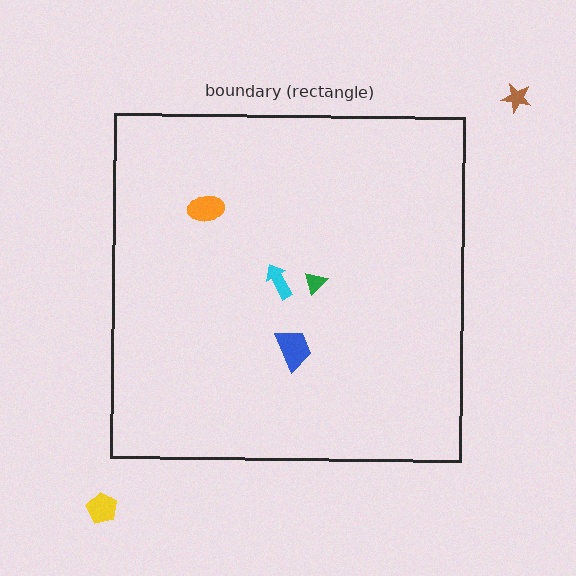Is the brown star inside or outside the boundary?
Outside.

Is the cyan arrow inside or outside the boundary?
Inside.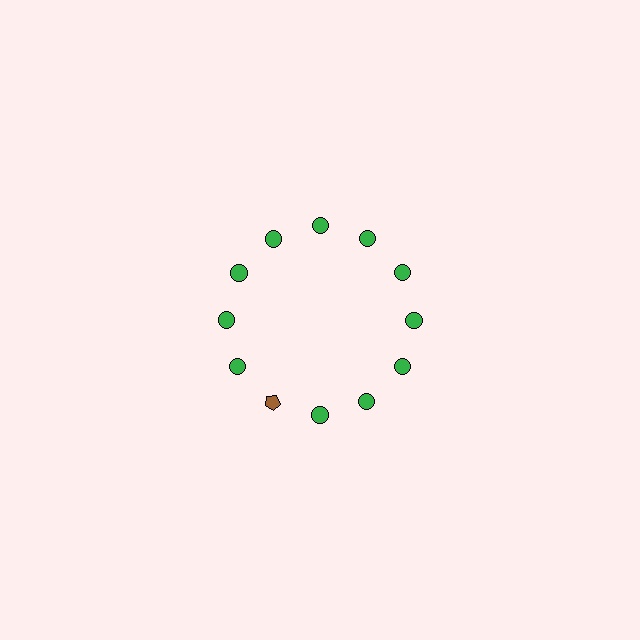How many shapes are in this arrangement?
There are 12 shapes arranged in a ring pattern.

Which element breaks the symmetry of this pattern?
The brown pentagon at roughly the 7 o'clock position breaks the symmetry. All other shapes are green circles.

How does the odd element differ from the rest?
It differs in both color (brown instead of green) and shape (pentagon instead of circle).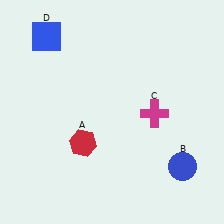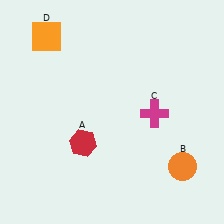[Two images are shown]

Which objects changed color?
B changed from blue to orange. D changed from blue to orange.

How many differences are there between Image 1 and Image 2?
There are 2 differences between the two images.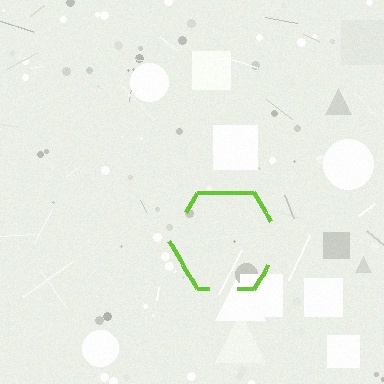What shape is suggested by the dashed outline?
The dashed outline suggests a hexagon.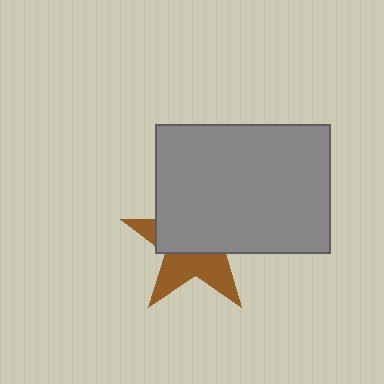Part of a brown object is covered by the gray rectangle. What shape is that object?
It is a star.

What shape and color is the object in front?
The object in front is a gray rectangle.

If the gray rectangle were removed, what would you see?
You would see the complete brown star.